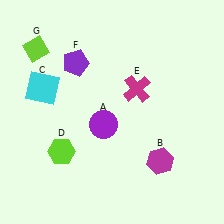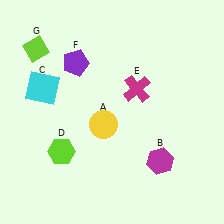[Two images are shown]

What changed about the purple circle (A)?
In Image 1, A is purple. In Image 2, it changed to yellow.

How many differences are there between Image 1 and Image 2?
There is 1 difference between the two images.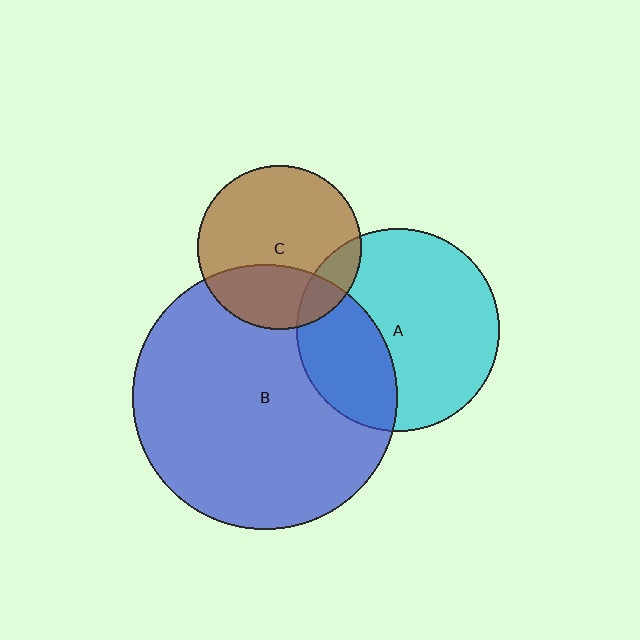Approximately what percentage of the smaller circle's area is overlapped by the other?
Approximately 30%.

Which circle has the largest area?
Circle B (blue).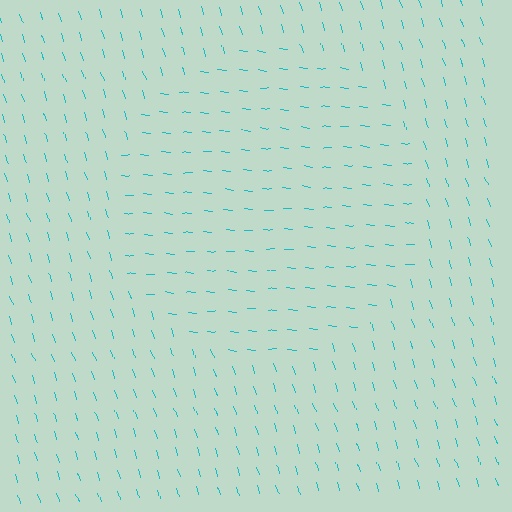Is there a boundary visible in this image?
Yes, there is a texture boundary formed by a change in line orientation.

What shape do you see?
I see a circle.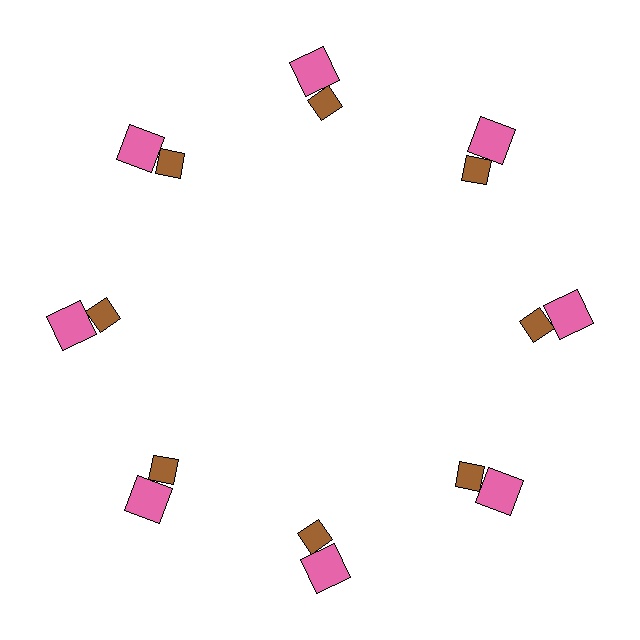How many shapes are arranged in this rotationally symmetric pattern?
There are 16 shapes, arranged in 8 groups of 2.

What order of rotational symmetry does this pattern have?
This pattern has 8-fold rotational symmetry.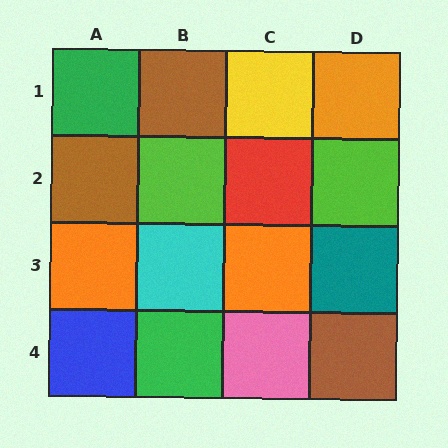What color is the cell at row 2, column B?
Lime.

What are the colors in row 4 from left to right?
Blue, green, pink, brown.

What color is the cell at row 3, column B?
Cyan.